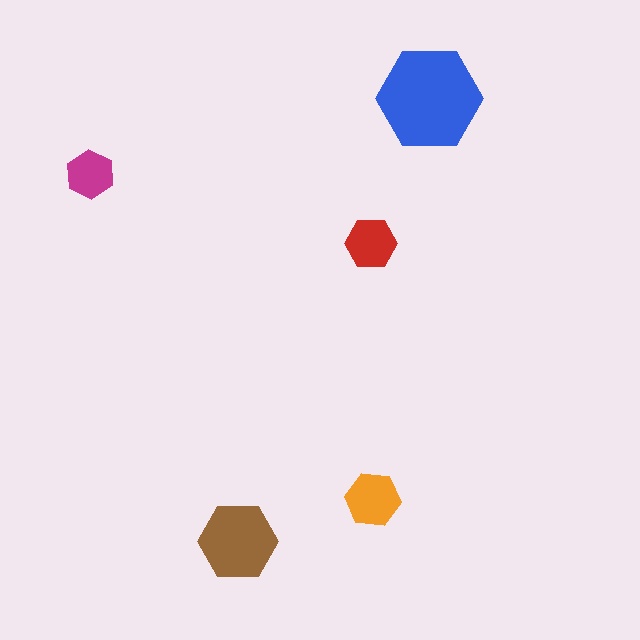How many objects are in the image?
There are 5 objects in the image.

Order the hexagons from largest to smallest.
the blue one, the brown one, the orange one, the red one, the magenta one.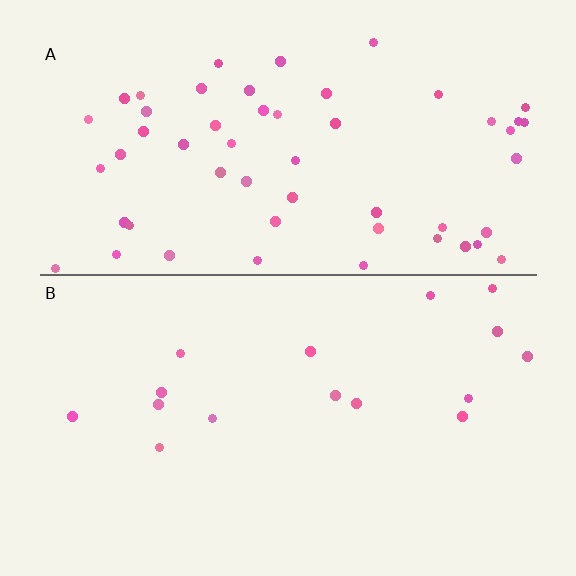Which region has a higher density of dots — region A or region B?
A (the top).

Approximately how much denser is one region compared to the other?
Approximately 3.4× — region A over region B.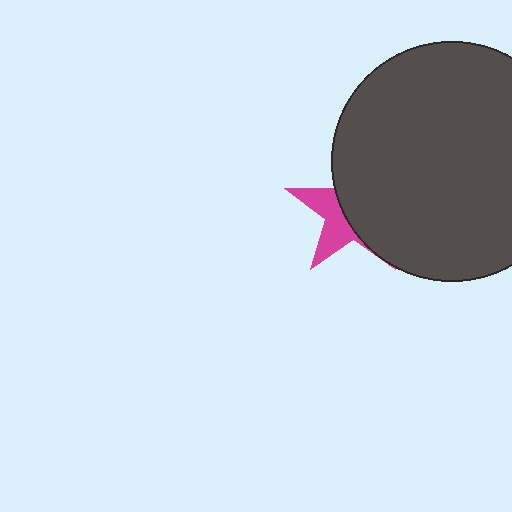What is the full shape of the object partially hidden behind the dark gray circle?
The partially hidden object is a magenta star.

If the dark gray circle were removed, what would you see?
You would see the complete magenta star.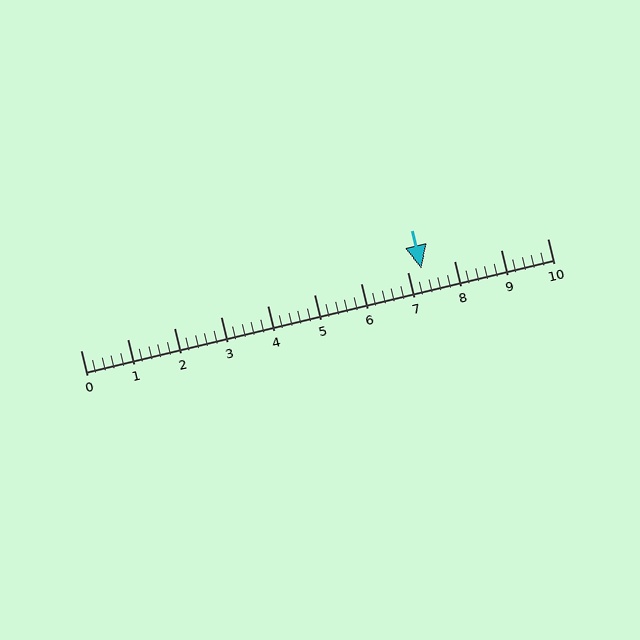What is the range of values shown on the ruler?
The ruler shows values from 0 to 10.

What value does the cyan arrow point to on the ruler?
The cyan arrow points to approximately 7.3.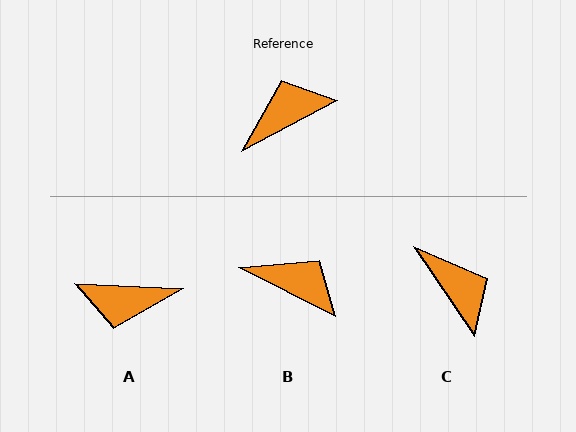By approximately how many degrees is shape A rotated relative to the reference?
Approximately 150 degrees counter-clockwise.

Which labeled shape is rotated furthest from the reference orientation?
A, about 150 degrees away.